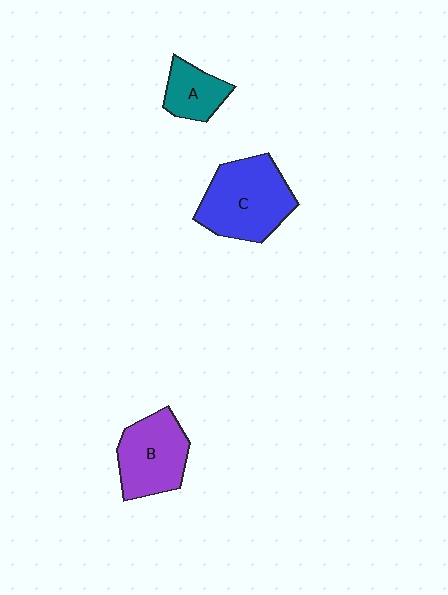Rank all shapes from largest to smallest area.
From largest to smallest: C (blue), B (purple), A (teal).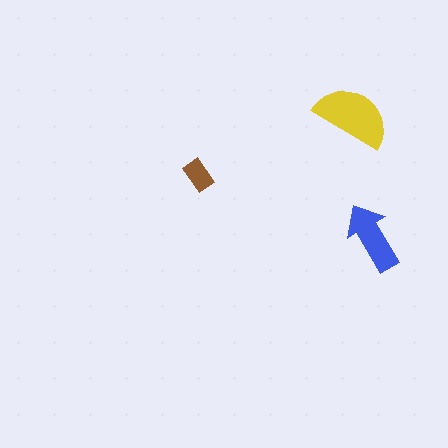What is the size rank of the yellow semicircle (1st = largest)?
1st.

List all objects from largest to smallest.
The yellow semicircle, the blue arrow, the brown rectangle.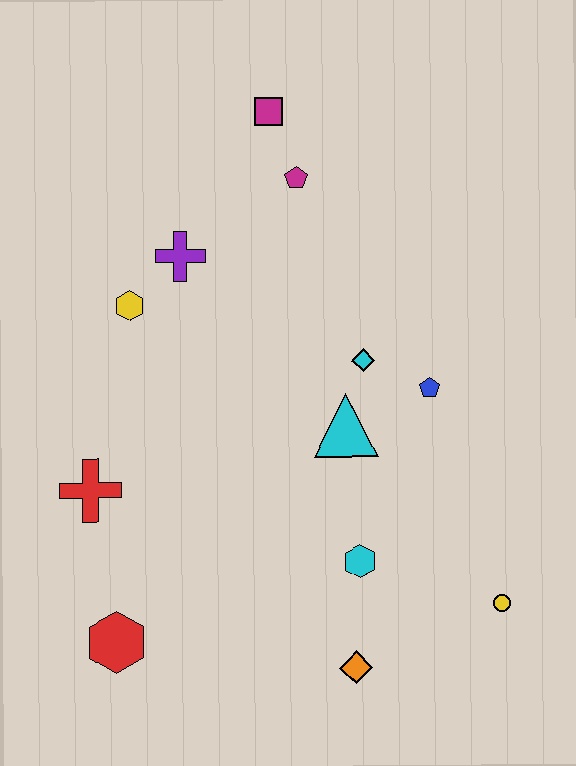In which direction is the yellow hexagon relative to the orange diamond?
The yellow hexagon is above the orange diamond.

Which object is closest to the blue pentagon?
The cyan diamond is closest to the blue pentagon.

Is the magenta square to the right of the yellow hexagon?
Yes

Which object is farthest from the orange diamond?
The magenta square is farthest from the orange diamond.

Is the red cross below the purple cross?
Yes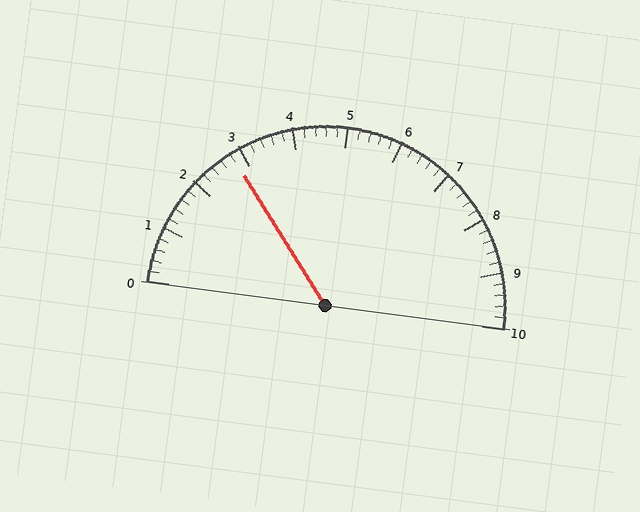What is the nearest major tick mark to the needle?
The nearest major tick mark is 3.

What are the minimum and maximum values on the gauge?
The gauge ranges from 0 to 10.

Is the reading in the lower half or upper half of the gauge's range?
The reading is in the lower half of the range (0 to 10).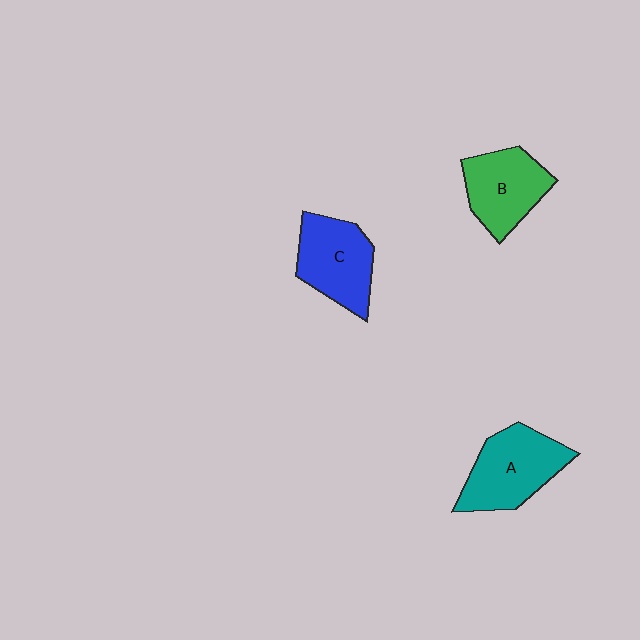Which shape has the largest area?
Shape A (teal).